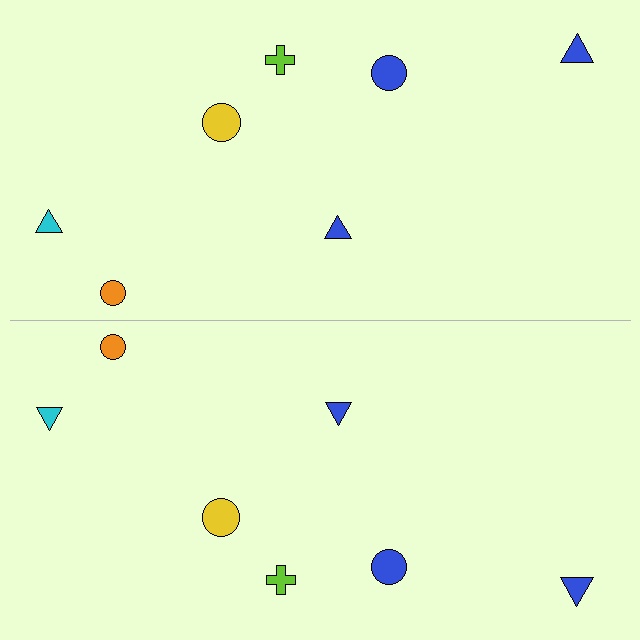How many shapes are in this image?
There are 14 shapes in this image.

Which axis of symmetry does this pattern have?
The pattern has a horizontal axis of symmetry running through the center of the image.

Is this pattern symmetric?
Yes, this pattern has bilateral (reflection) symmetry.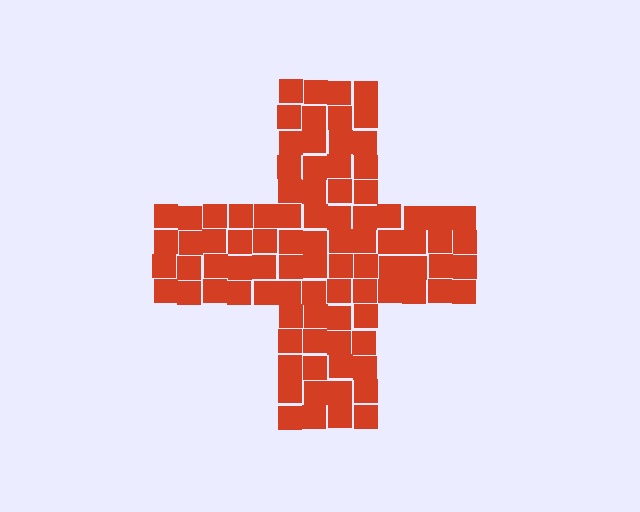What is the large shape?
The large shape is a cross.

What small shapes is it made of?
It is made of small squares.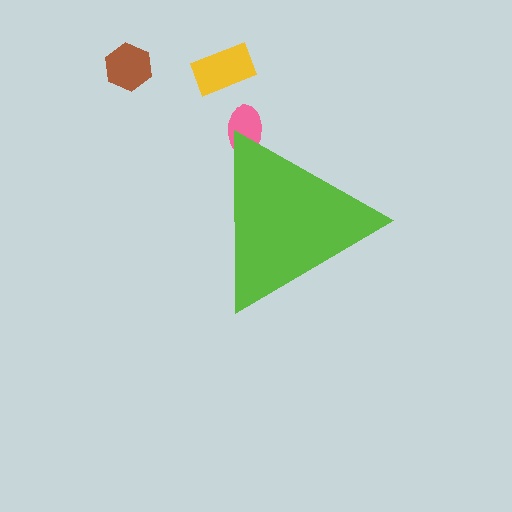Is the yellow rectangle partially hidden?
No, the yellow rectangle is fully visible.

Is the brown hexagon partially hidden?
No, the brown hexagon is fully visible.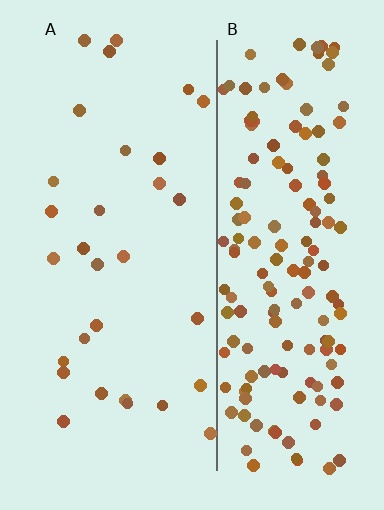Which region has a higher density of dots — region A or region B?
B (the right).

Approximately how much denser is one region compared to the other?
Approximately 5.4× — region B over region A.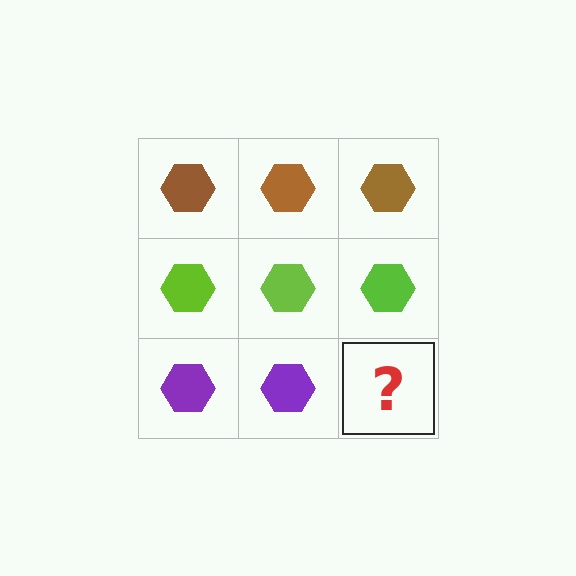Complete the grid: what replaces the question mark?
The question mark should be replaced with a purple hexagon.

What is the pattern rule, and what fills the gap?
The rule is that each row has a consistent color. The gap should be filled with a purple hexagon.